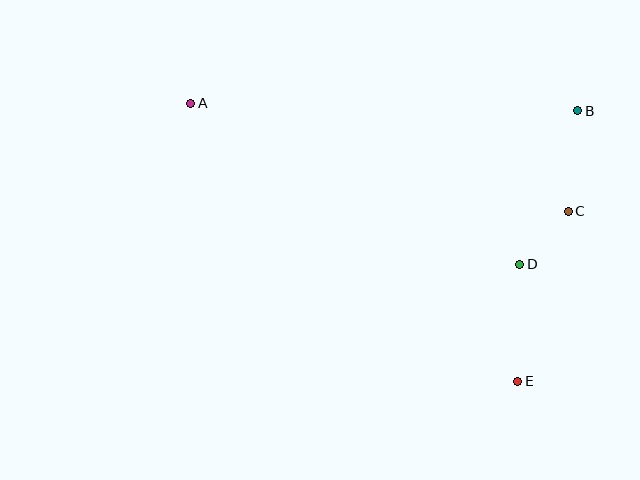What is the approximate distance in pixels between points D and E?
The distance between D and E is approximately 117 pixels.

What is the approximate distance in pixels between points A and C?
The distance between A and C is approximately 393 pixels.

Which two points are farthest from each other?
Points A and E are farthest from each other.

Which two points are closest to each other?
Points C and D are closest to each other.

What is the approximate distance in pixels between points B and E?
The distance between B and E is approximately 277 pixels.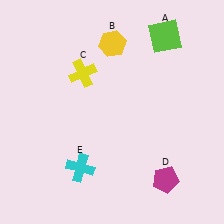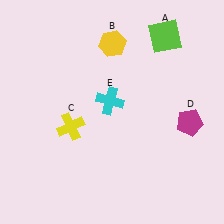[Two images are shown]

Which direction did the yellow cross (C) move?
The yellow cross (C) moved down.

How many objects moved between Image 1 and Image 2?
3 objects moved between the two images.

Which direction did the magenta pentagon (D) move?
The magenta pentagon (D) moved up.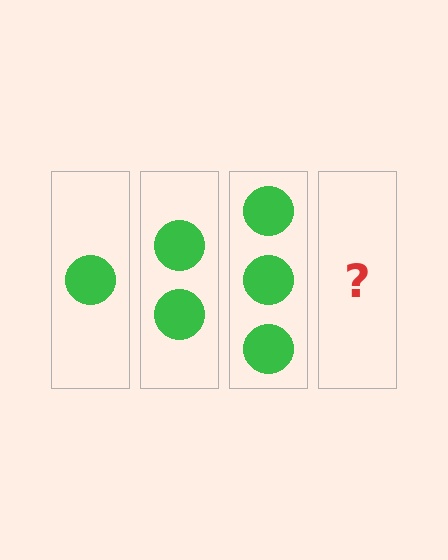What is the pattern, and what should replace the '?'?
The pattern is that each step adds one more circle. The '?' should be 4 circles.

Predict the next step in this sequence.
The next step is 4 circles.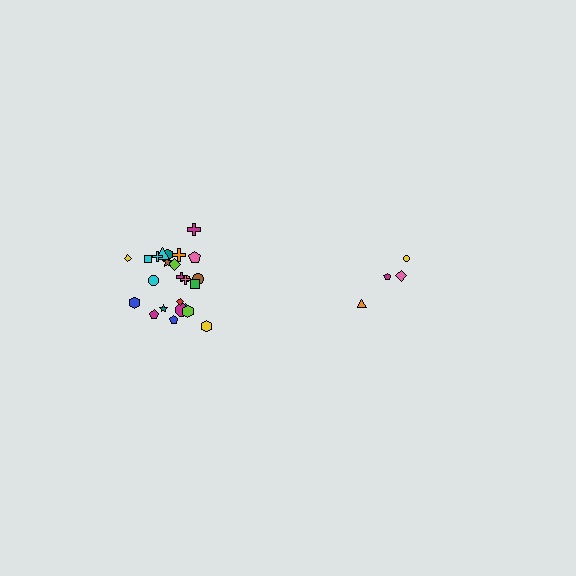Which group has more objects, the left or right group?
The left group.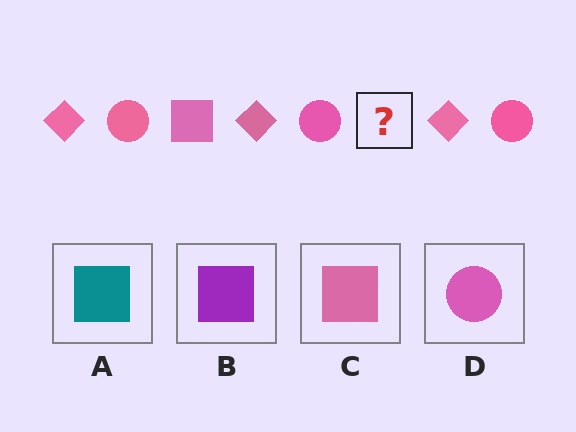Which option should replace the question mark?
Option C.